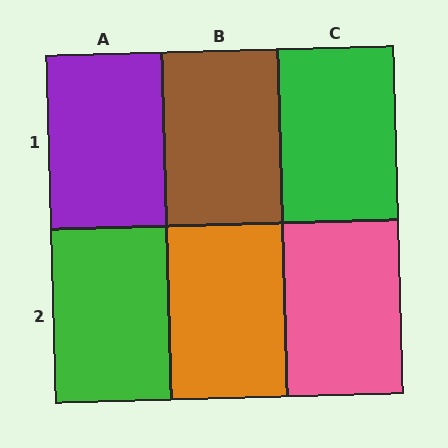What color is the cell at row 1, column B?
Brown.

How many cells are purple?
1 cell is purple.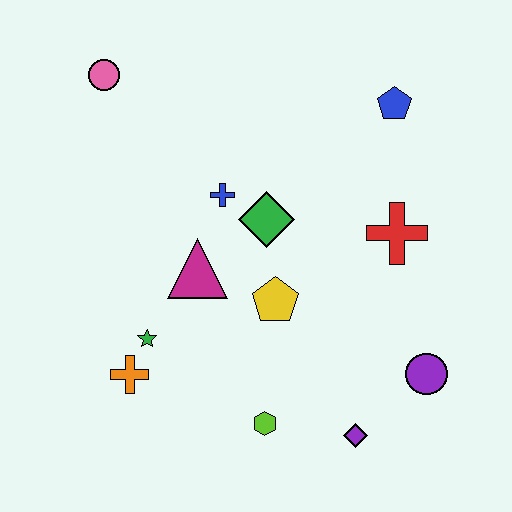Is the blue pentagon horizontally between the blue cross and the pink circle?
No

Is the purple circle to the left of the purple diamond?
No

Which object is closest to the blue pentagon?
The red cross is closest to the blue pentagon.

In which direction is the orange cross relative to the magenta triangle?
The orange cross is below the magenta triangle.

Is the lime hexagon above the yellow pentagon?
No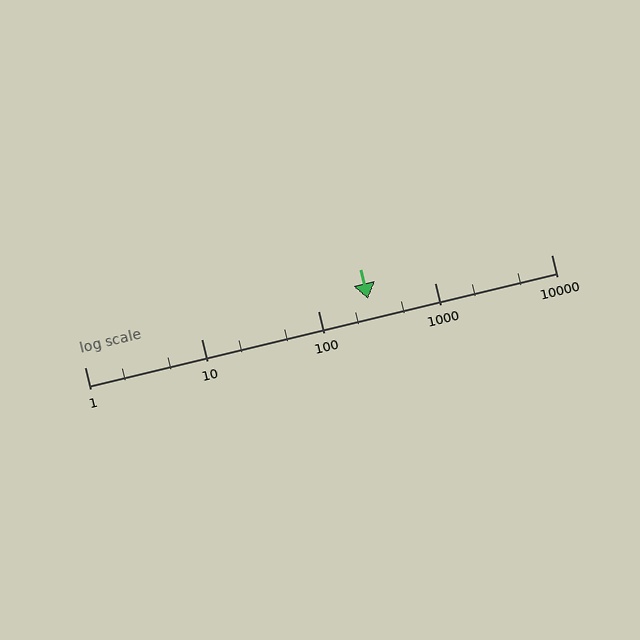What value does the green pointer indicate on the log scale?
The pointer indicates approximately 270.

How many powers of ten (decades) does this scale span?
The scale spans 4 decades, from 1 to 10000.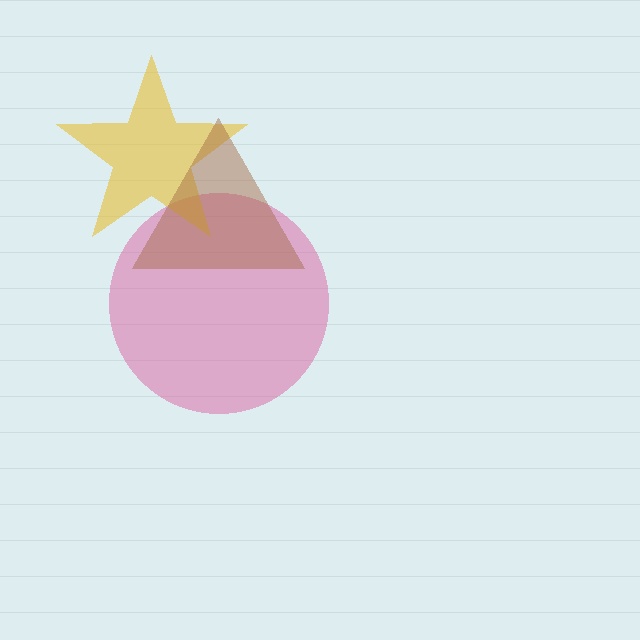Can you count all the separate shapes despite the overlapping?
Yes, there are 3 separate shapes.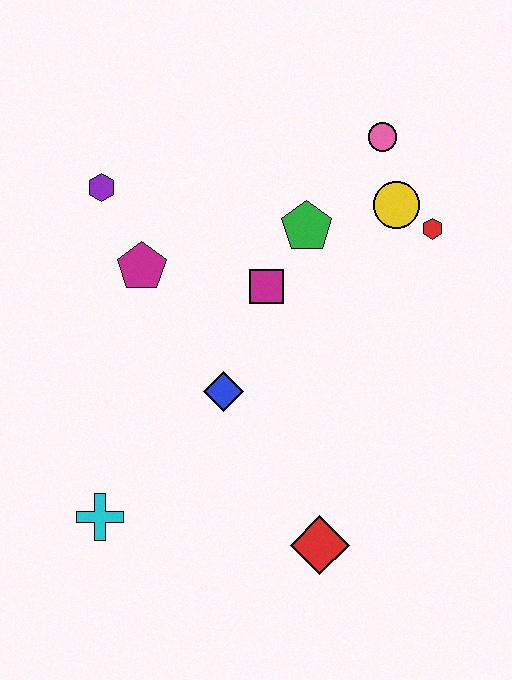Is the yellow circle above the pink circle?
No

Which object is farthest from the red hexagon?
The cyan cross is farthest from the red hexagon.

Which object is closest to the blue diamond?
The magenta square is closest to the blue diamond.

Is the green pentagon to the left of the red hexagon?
Yes